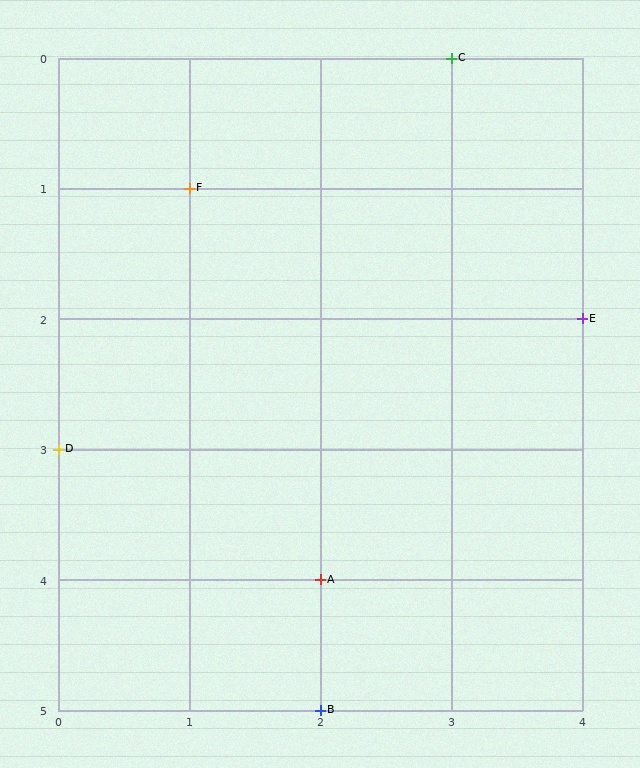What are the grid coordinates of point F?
Point F is at grid coordinates (1, 1).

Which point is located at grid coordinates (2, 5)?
Point B is at (2, 5).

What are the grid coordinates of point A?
Point A is at grid coordinates (2, 4).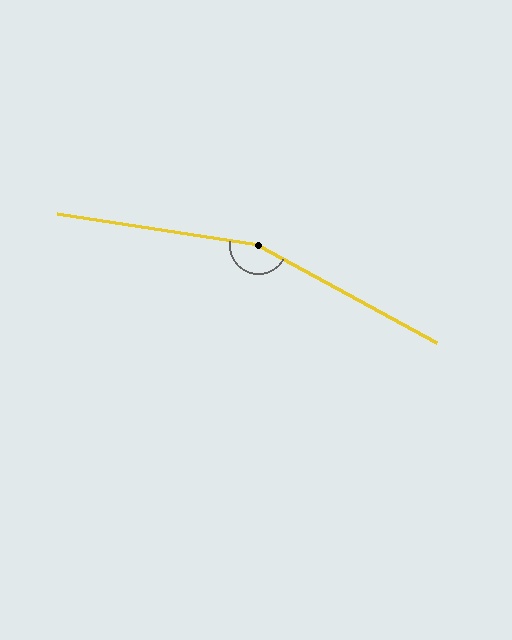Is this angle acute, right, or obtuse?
It is obtuse.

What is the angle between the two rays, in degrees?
Approximately 160 degrees.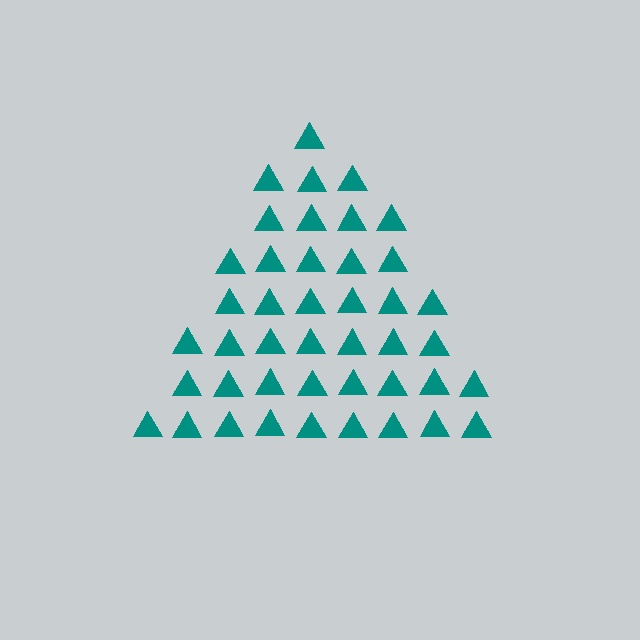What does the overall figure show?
The overall figure shows a triangle.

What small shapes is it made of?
It is made of small triangles.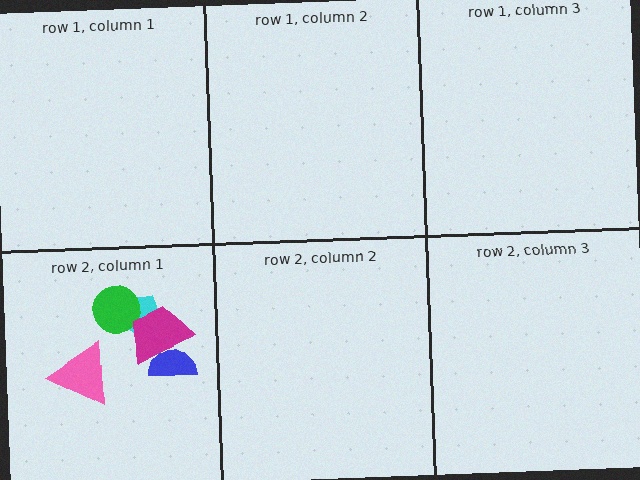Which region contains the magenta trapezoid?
The row 2, column 1 region.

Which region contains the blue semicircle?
The row 2, column 1 region.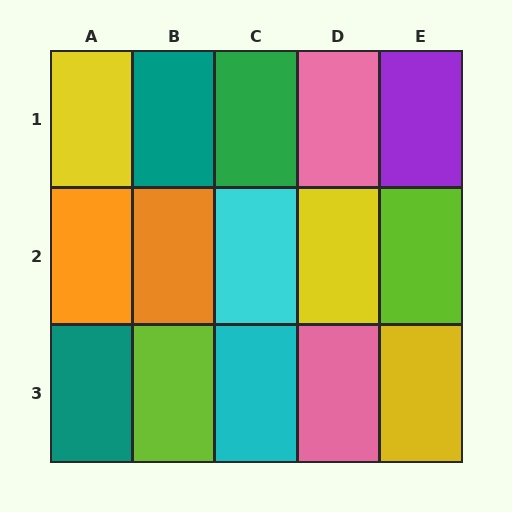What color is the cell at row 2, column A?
Orange.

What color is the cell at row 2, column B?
Orange.